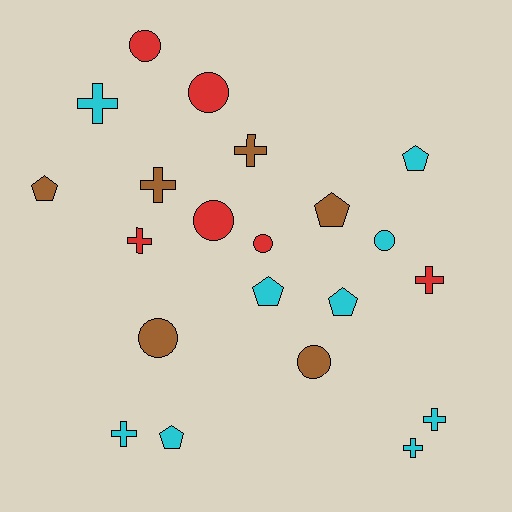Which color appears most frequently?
Cyan, with 9 objects.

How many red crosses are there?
There are 2 red crosses.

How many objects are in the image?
There are 21 objects.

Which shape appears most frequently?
Cross, with 8 objects.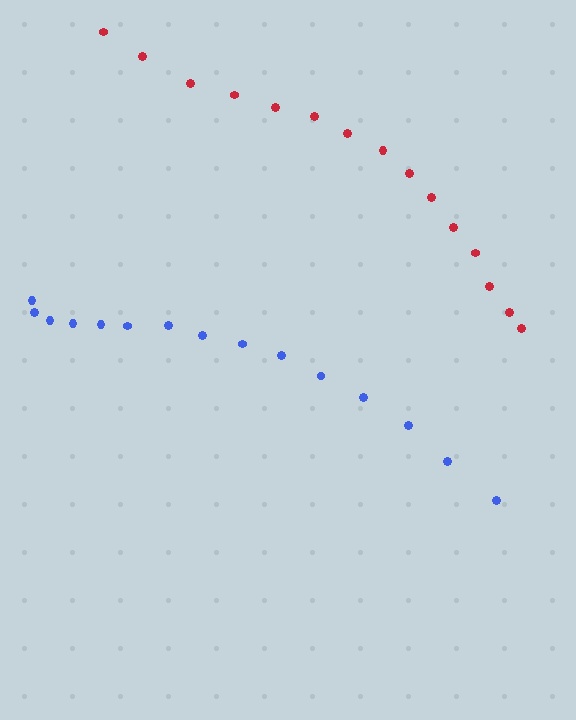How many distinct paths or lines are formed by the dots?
There are 2 distinct paths.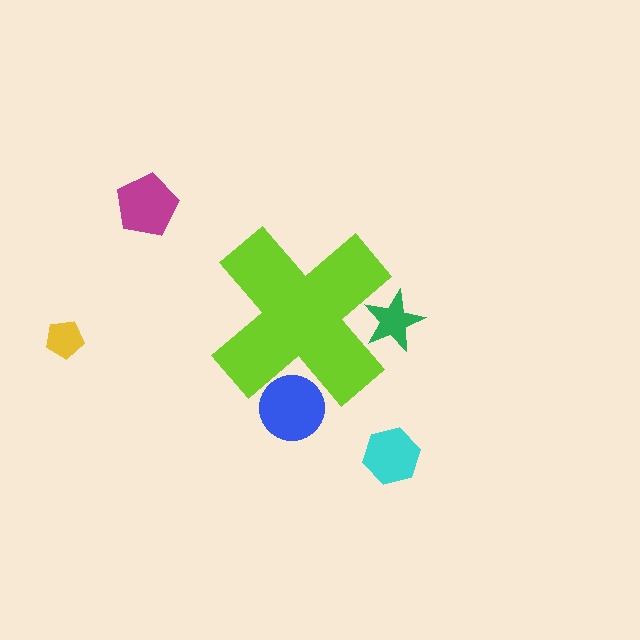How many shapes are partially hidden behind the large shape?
2 shapes are partially hidden.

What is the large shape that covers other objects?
A lime cross.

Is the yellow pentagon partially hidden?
No, the yellow pentagon is fully visible.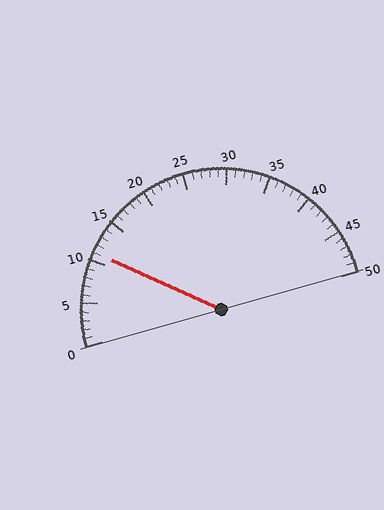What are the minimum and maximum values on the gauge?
The gauge ranges from 0 to 50.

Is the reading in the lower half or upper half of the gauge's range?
The reading is in the lower half of the range (0 to 50).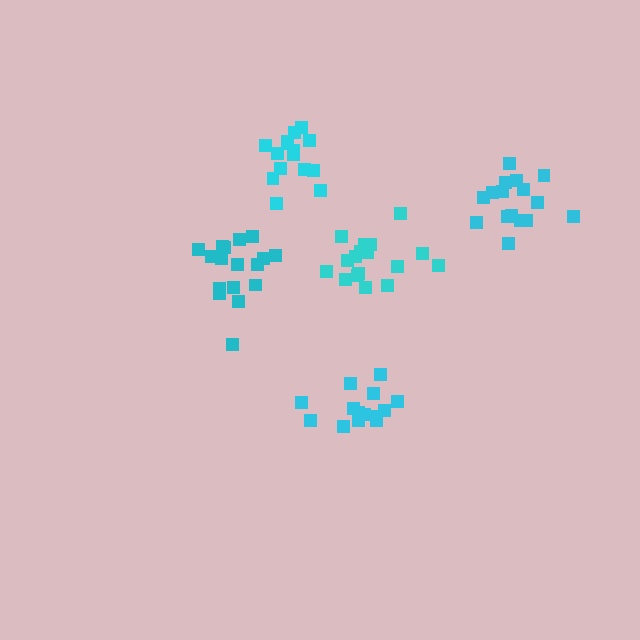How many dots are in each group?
Group 1: 17 dots, Group 2: 15 dots, Group 3: 17 dots, Group 4: 14 dots, Group 5: 16 dots (79 total).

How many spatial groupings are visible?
There are 5 spatial groupings.